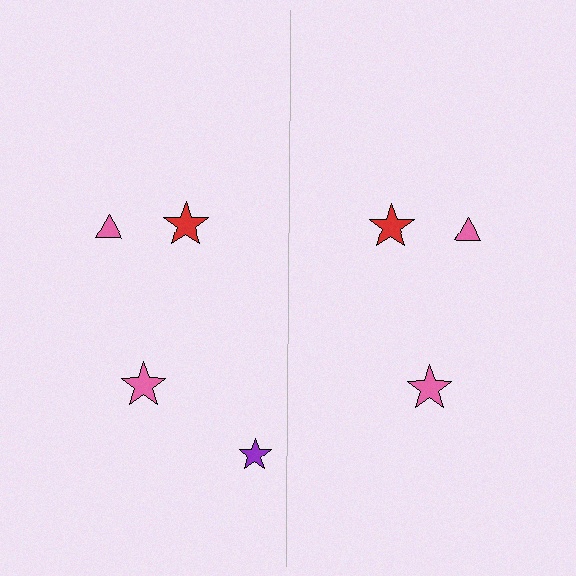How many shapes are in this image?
There are 7 shapes in this image.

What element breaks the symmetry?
A purple star is missing from the right side.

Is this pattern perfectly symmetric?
No, the pattern is not perfectly symmetric. A purple star is missing from the right side.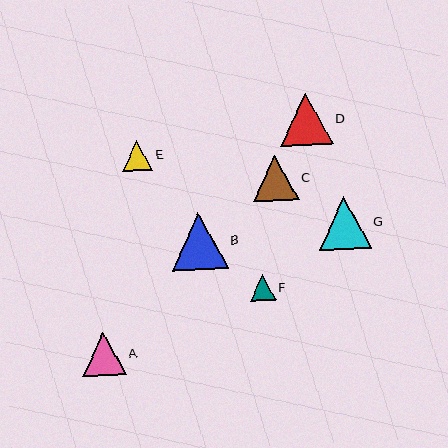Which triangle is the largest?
Triangle B is the largest with a size of approximately 56 pixels.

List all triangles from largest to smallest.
From largest to smallest: B, D, G, C, A, E, F.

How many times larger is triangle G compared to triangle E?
Triangle G is approximately 1.7 times the size of triangle E.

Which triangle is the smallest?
Triangle F is the smallest with a size of approximately 26 pixels.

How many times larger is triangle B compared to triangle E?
Triangle B is approximately 1.9 times the size of triangle E.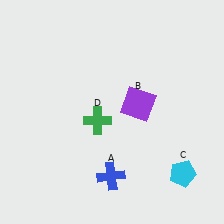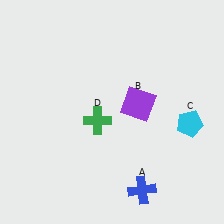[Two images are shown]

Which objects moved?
The objects that moved are: the blue cross (A), the cyan pentagon (C).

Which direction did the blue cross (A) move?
The blue cross (A) moved right.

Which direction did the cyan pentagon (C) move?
The cyan pentagon (C) moved up.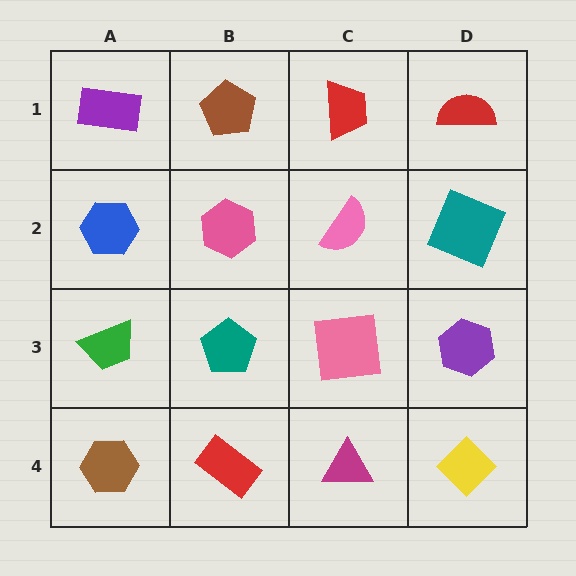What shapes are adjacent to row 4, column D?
A purple hexagon (row 3, column D), a magenta triangle (row 4, column C).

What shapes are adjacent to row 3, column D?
A teal square (row 2, column D), a yellow diamond (row 4, column D), a pink square (row 3, column C).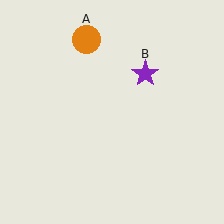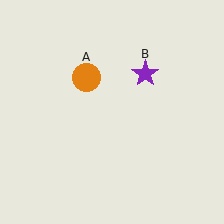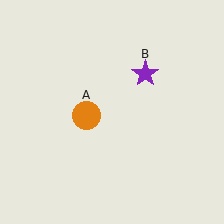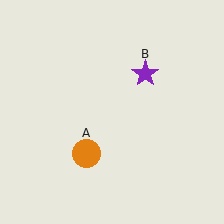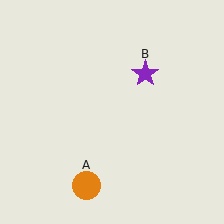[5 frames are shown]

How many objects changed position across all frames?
1 object changed position: orange circle (object A).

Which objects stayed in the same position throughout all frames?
Purple star (object B) remained stationary.